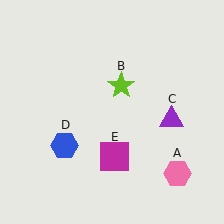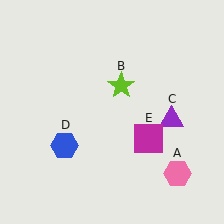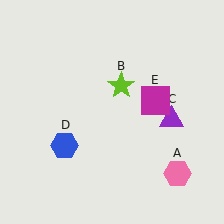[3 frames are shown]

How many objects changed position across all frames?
1 object changed position: magenta square (object E).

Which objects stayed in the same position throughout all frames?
Pink hexagon (object A) and lime star (object B) and purple triangle (object C) and blue hexagon (object D) remained stationary.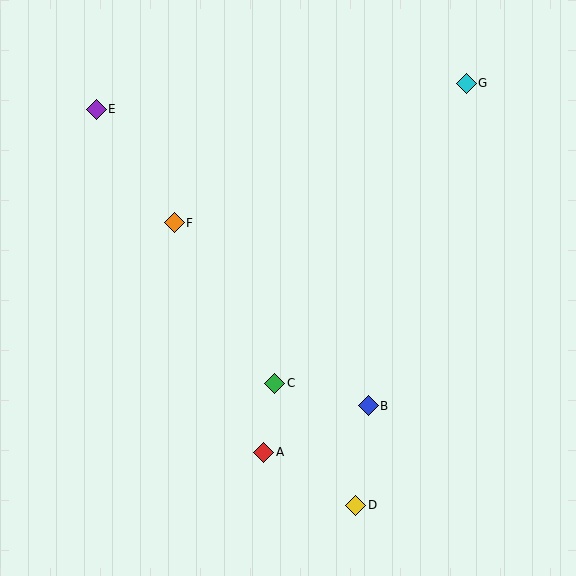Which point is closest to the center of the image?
Point C at (275, 383) is closest to the center.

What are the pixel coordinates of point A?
Point A is at (264, 452).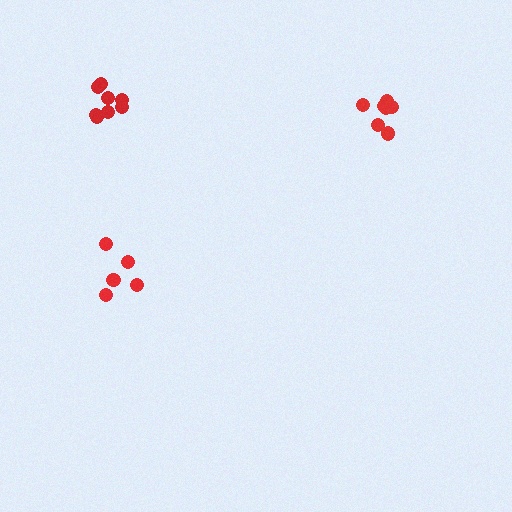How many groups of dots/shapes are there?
There are 3 groups.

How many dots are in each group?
Group 1: 5 dots, Group 2: 8 dots, Group 3: 8 dots (21 total).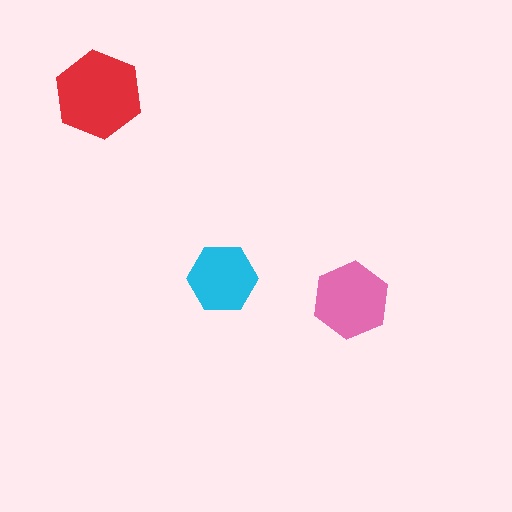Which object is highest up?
The red hexagon is topmost.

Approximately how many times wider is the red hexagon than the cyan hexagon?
About 1.5 times wider.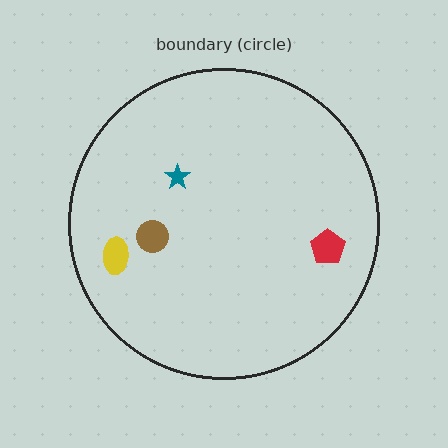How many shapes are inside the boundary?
4 inside, 0 outside.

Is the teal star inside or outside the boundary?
Inside.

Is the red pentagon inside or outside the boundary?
Inside.